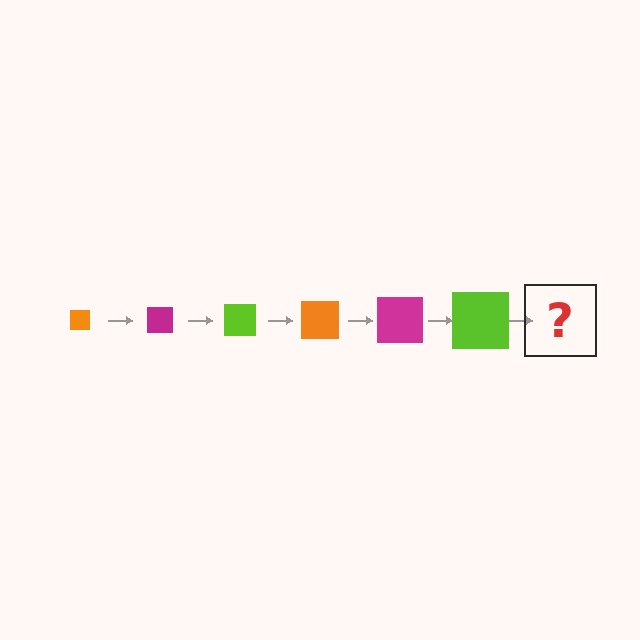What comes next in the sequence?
The next element should be an orange square, larger than the previous one.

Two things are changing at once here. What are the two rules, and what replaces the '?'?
The two rules are that the square grows larger each step and the color cycles through orange, magenta, and lime. The '?' should be an orange square, larger than the previous one.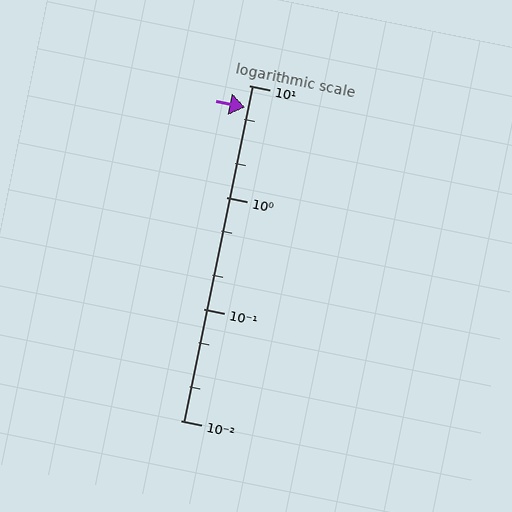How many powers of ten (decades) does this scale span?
The scale spans 3 decades, from 0.01 to 10.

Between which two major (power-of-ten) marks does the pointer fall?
The pointer is between 1 and 10.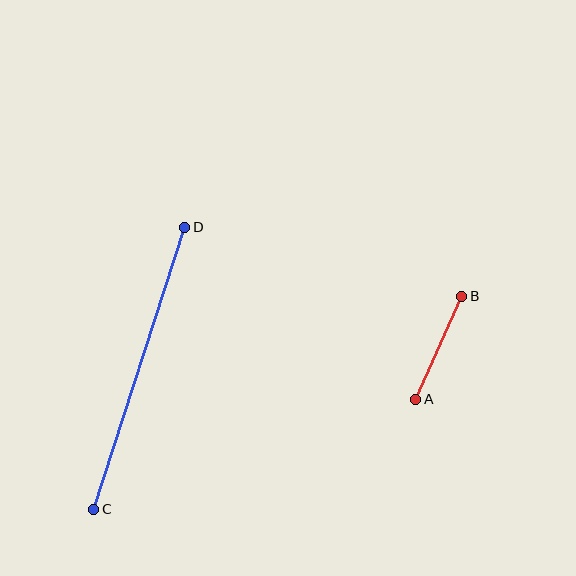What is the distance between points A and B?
The distance is approximately 113 pixels.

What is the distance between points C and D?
The distance is approximately 297 pixels.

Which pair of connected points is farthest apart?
Points C and D are farthest apart.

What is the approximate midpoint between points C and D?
The midpoint is at approximately (139, 368) pixels.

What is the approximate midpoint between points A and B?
The midpoint is at approximately (439, 348) pixels.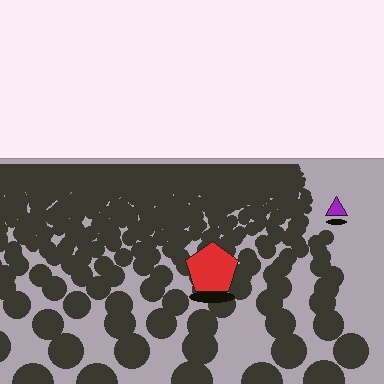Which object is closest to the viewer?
The red pentagon is closest. The texture marks near it are larger and more spread out.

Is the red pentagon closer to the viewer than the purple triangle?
Yes. The red pentagon is closer — you can tell from the texture gradient: the ground texture is coarser near it.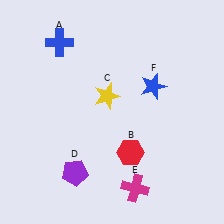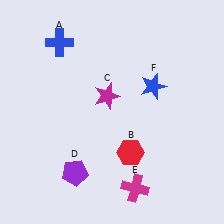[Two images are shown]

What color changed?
The star (C) changed from yellow in Image 1 to magenta in Image 2.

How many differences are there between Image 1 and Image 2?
There is 1 difference between the two images.